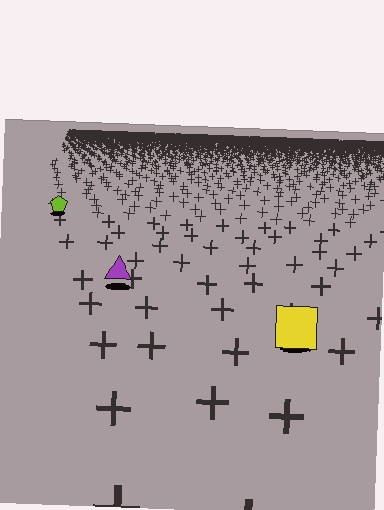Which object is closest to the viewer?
The yellow square is closest. The texture marks near it are larger and more spread out.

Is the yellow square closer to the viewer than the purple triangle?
Yes. The yellow square is closer — you can tell from the texture gradient: the ground texture is coarser near it.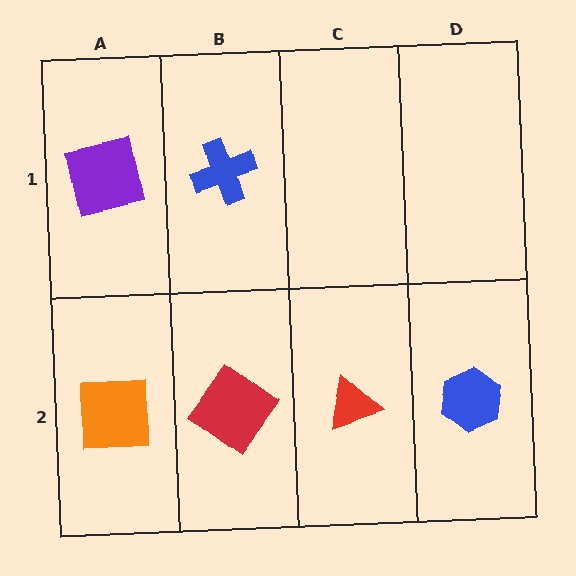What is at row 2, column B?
A red diamond.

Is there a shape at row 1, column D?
No, that cell is empty.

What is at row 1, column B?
A blue cross.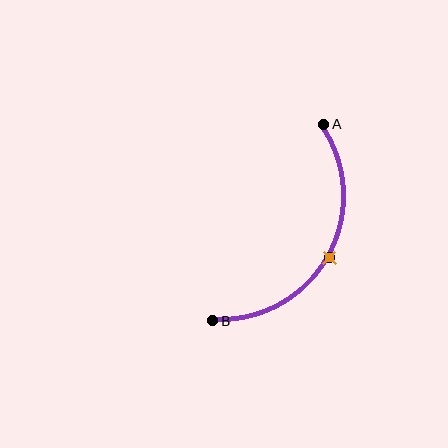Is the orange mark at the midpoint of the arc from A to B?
Yes. The orange mark lies on the arc at equal arc-length from both A and B — it is the arc midpoint.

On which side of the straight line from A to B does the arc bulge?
The arc bulges to the right of the straight line connecting A and B.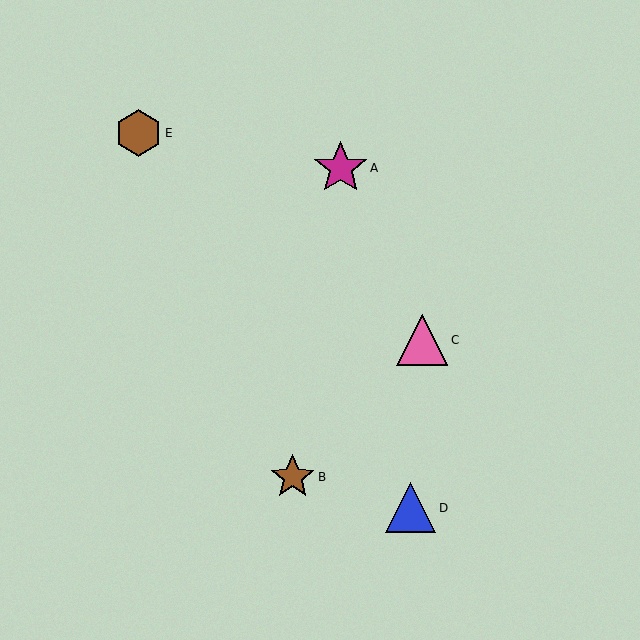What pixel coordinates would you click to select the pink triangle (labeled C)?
Click at (422, 340) to select the pink triangle C.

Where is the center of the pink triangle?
The center of the pink triangle is at (422, 340).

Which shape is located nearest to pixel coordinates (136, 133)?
The brown hexagon (labeled E) at (139, 133) is nearest to that location.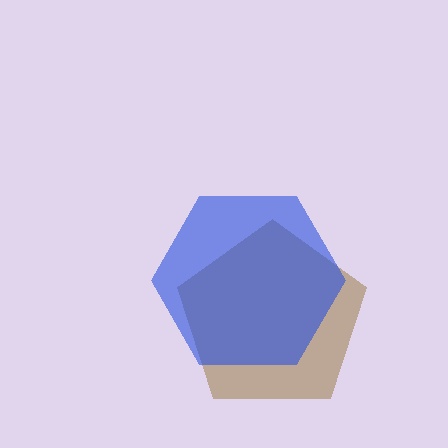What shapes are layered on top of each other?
The layered shapes are: a brown pentagon, a blue hexagon.